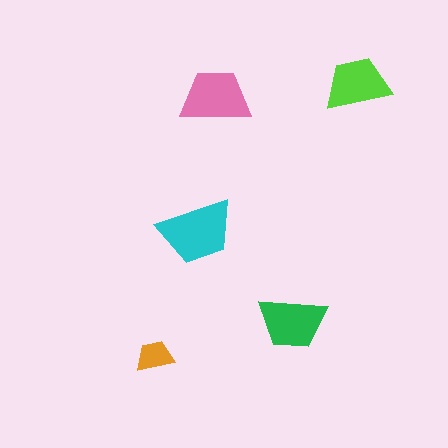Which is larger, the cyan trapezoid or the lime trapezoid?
The cyan one.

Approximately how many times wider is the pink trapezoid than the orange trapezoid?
About 2 times wider.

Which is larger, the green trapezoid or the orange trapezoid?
The green one.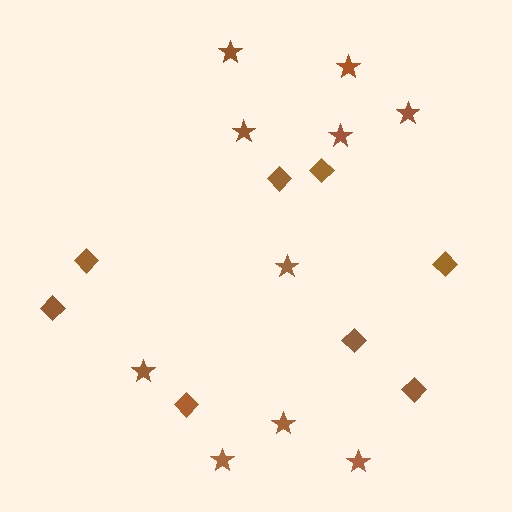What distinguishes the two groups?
There are 2 groups: one group of stars (10) and one group of diamonds (8).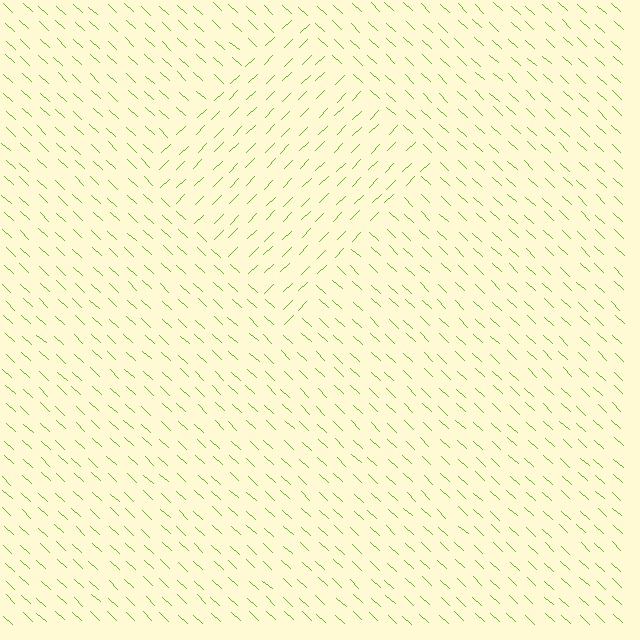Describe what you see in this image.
The image is filled with small lime line segments. A diamond region in the image has lines oriented differently from the surrounding lines, creating a visible texture boundary.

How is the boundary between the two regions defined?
The boundary is defined purely by a change in line orientation (approximately 88 degrees difference). All lines are the same color and thickness.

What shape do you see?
I see a diamond.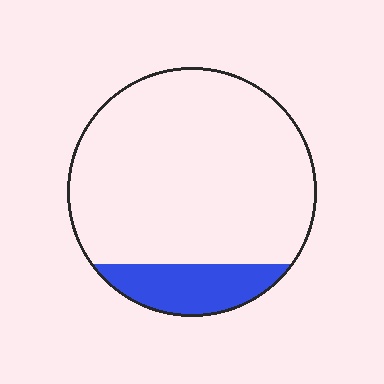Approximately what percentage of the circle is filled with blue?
Approximately 15%.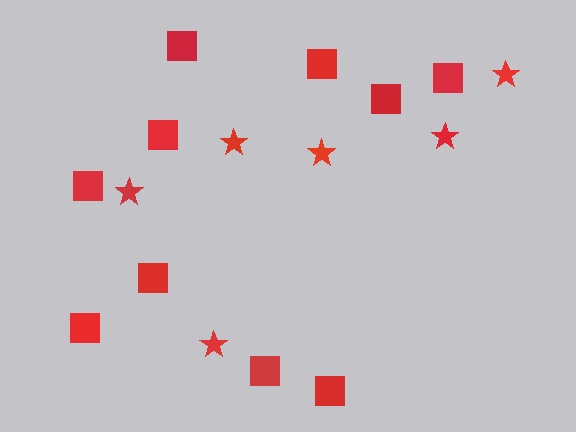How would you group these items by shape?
There are 2 groups: one group of squares (10) and one group of stars (6).